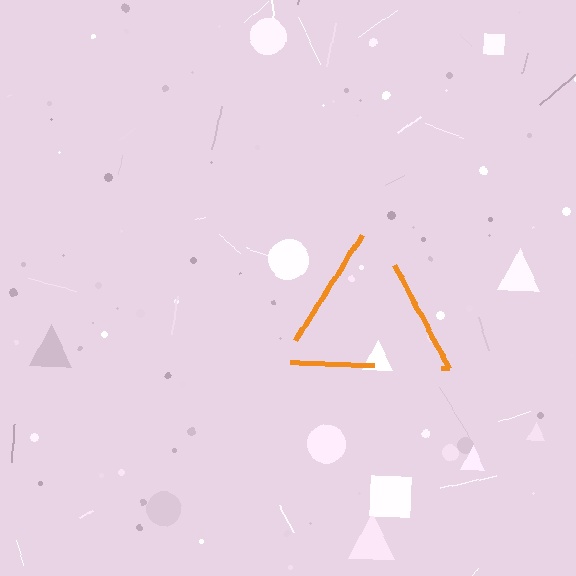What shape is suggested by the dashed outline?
The dashed outline suggests a triangle.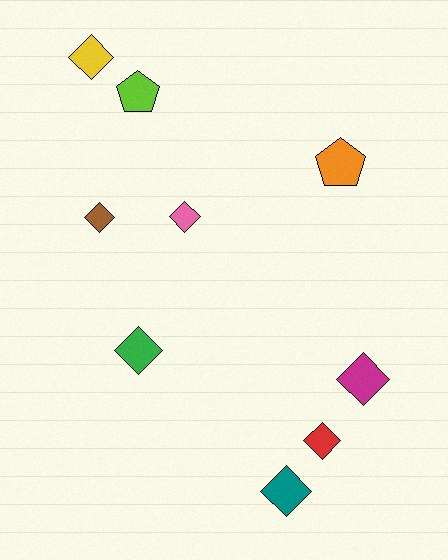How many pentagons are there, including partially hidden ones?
There are 2 pentagons.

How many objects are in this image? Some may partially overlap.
There are 9 objects.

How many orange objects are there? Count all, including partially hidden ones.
There is 1 orange object.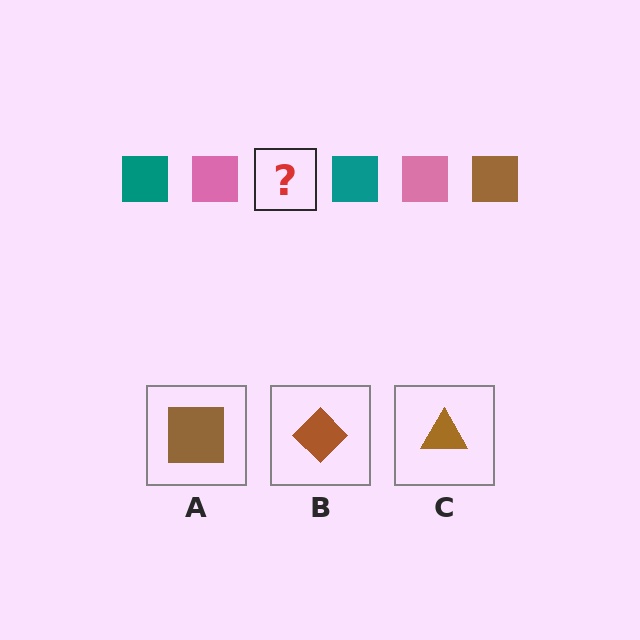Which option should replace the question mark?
Option A.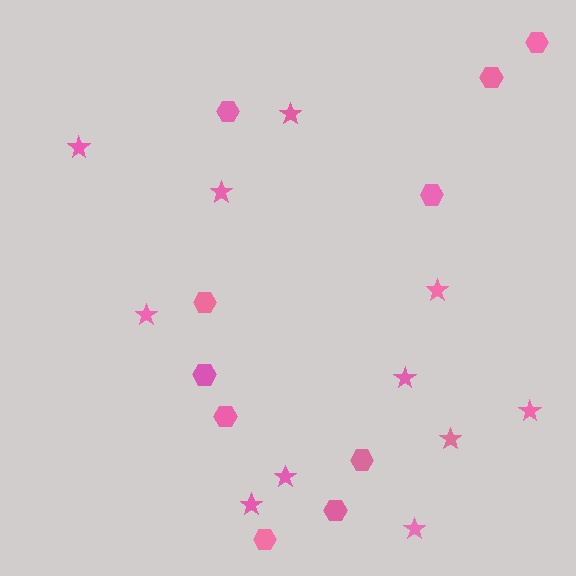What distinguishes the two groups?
There are 2 groups: one group of stars (11) and one group of hexagons (10).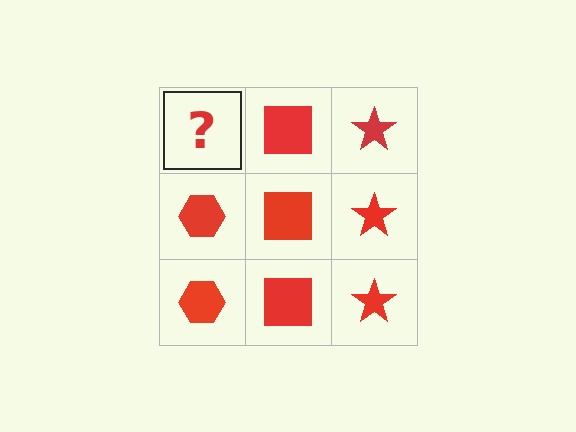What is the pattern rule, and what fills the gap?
The rule is that each column has a consistent shape. The gap should be filled with a red hexagon.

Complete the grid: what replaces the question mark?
The question mark should be replaced with a red hexagon.